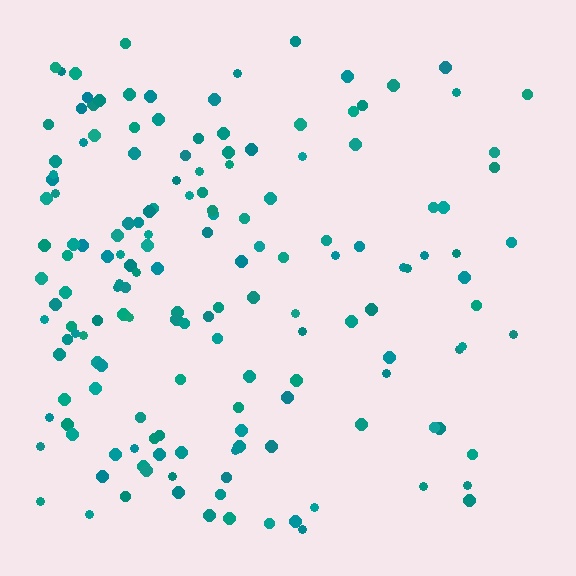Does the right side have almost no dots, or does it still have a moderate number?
Still a moderate number, just noticeably fewer than the left.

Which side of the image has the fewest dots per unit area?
The right.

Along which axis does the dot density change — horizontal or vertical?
Horizontal.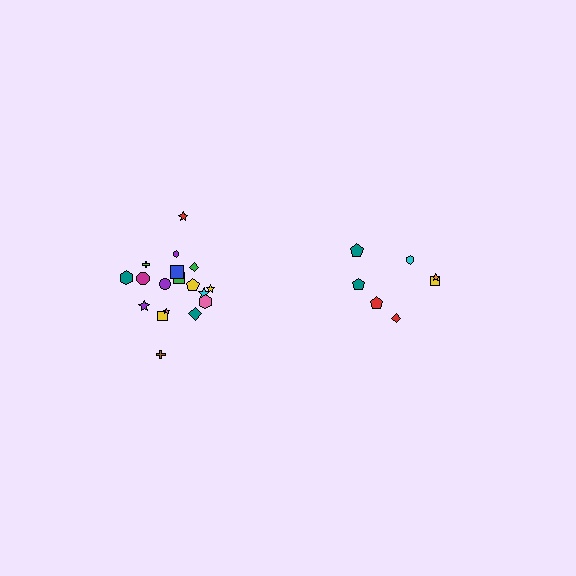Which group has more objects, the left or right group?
The left group.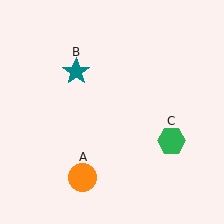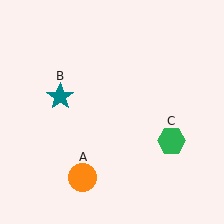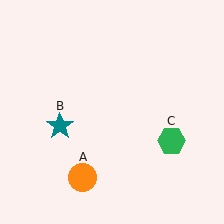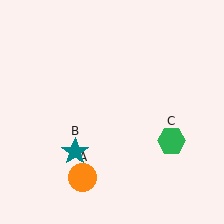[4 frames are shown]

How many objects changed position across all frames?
1 object changed position: teal star (object B).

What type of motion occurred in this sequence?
The teal star (object B) rotated counterclockwise around the center of the scene.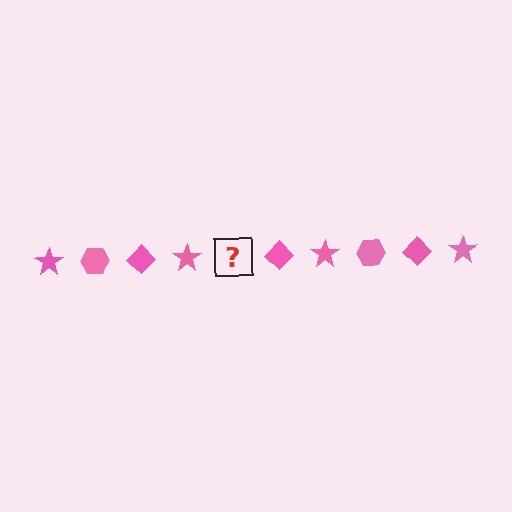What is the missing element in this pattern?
The missing element is a pink hexagon.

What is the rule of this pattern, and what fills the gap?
The rule is that the pattern cycles through star, hexagon, diamond shapes in pink. The gap should be filled with a pink hexagon.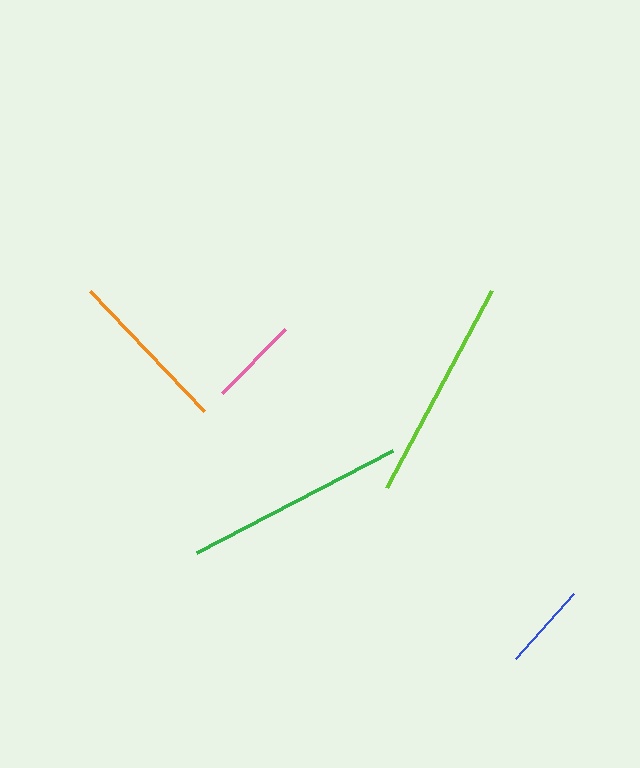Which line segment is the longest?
The lime line is the longest at approximately 223 pixels.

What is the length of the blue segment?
The blue segment is approximately 87 pixels long.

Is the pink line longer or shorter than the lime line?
The lime line is longer than the pink line.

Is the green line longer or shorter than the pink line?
The green line is longer than the pink line.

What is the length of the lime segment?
The lime segment is approximately 223 pixels long.